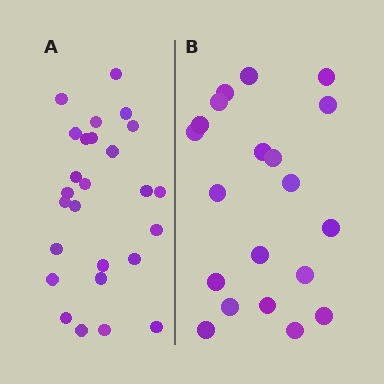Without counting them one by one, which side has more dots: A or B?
Region A (the left region) has more dots.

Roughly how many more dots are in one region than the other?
Region A has about 6 more dots than region B.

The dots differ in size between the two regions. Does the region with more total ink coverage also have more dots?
No. Region B has more total ink coverage because its dots are larger, but region A actually contains more individual dots. Total area can be misleading — the number of items is what matters here.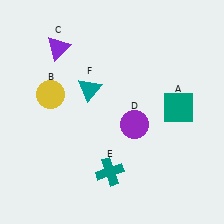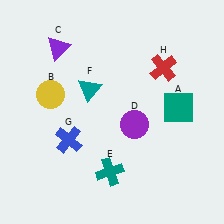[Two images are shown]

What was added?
A blue cross (G), a red cross (H) were added in Image 2.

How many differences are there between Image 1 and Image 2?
There are 2 differences between the two images.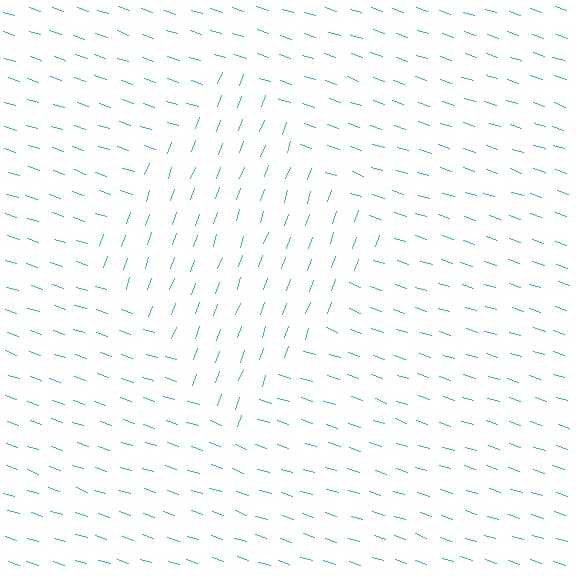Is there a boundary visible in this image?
Yes, there is a texture boundary formed by a change in line orientation.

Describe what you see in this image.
The image is filled with small cyan line segments. A diamond region in the image has lines oriented differently from the surrounding lines, creating a visible texture boundary.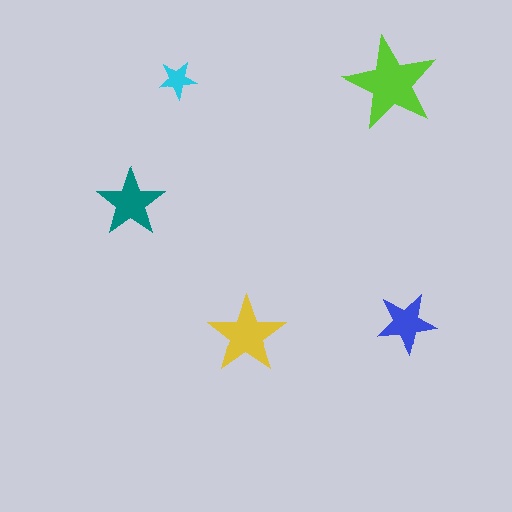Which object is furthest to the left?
The teal star is leftmost.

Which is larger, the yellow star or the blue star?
The yellow one.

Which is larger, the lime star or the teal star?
The lime one.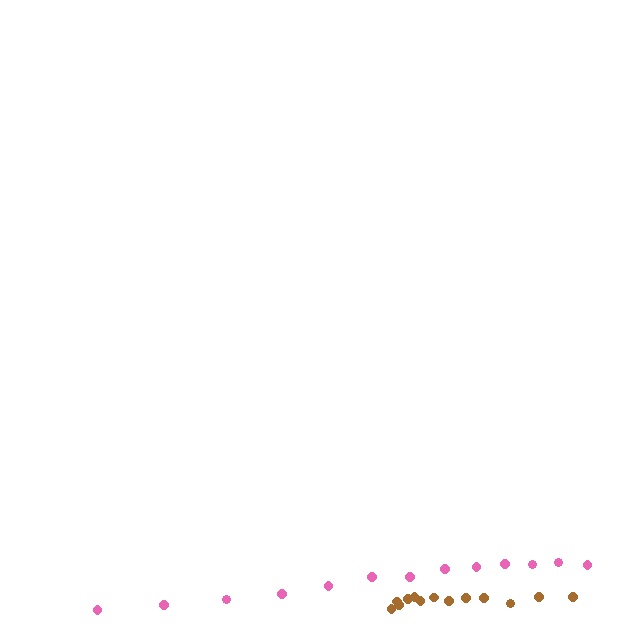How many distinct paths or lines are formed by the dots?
There are 2 distinct paths.